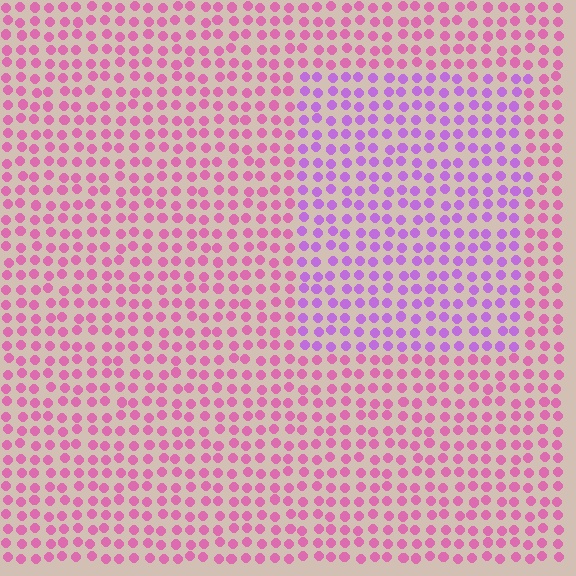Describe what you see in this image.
The image is filled with small pink elements in a uniform arrangement. A rectangle-shaped region is visible where the elements are tinted to a slightly different hue, forming a subtle color boundary.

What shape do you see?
I see a rectangle.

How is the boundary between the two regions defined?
The boundary is defined purely by a slight shift in hue (about 40 degrees). Spacing, size, and orientation are identical on both sides.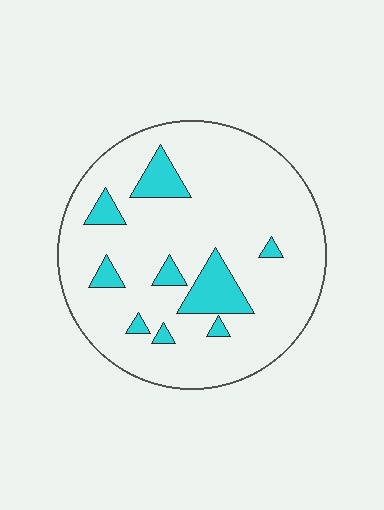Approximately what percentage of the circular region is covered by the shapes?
Approximately 15%.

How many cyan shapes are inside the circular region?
9.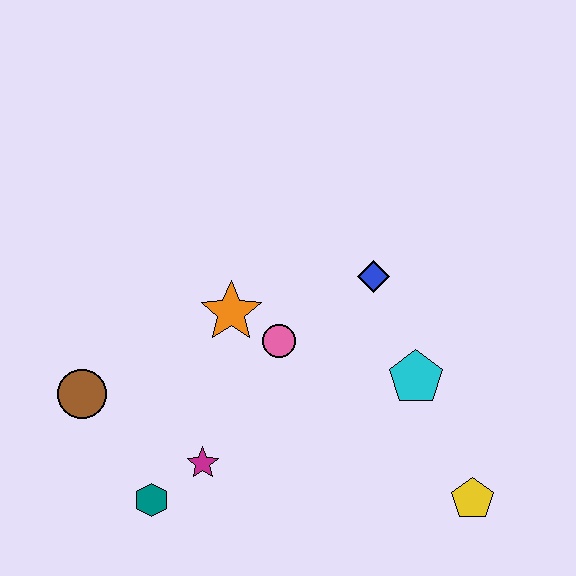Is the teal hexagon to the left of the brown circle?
No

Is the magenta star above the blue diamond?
No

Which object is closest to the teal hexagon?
The magenta star is closest to the teal hexagon.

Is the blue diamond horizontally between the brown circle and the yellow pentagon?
Yes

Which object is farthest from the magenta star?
The yellow pentagon is farthest from the magenta star.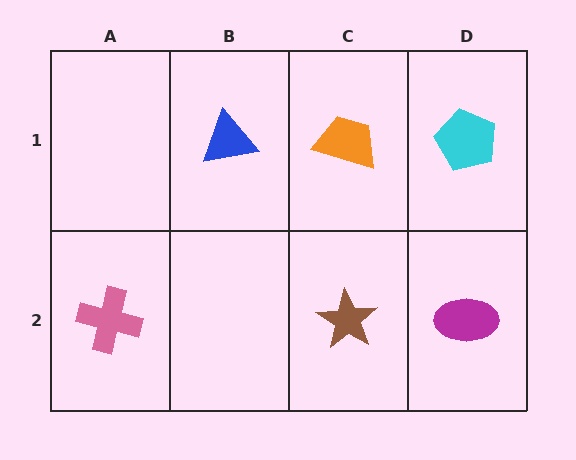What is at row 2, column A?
A pink cross.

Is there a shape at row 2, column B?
No, that cell is empty.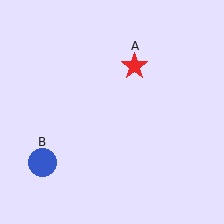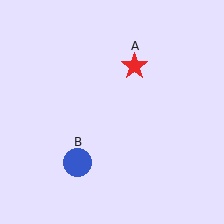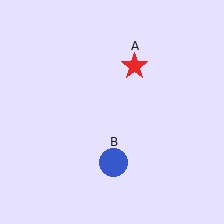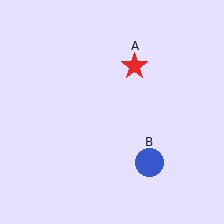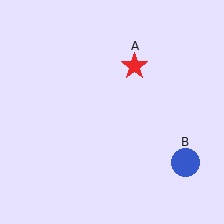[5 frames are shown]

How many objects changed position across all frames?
1 object changed position: blue circle (object B).